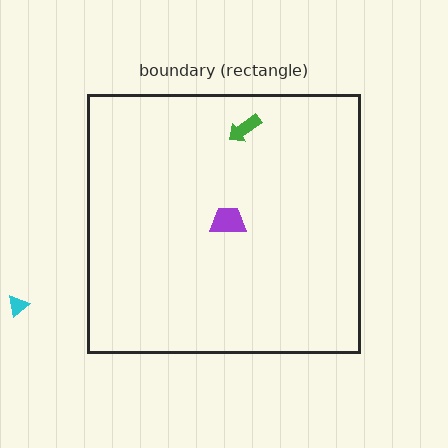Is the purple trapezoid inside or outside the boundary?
Inside.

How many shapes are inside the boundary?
2 inside, 1 outside.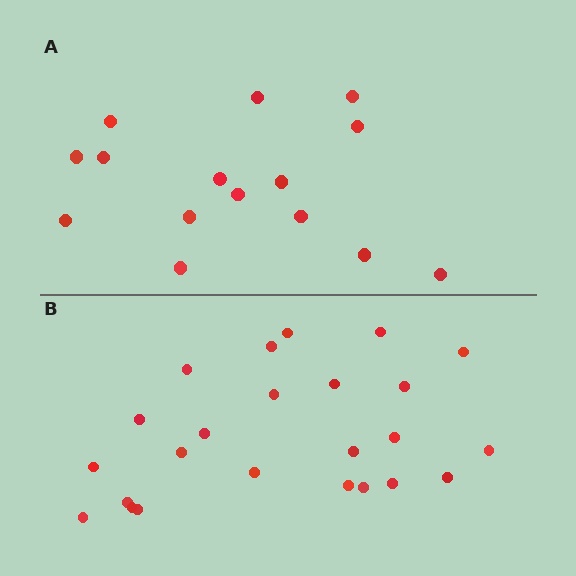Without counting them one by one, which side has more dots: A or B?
Region B (the bottom region) has more dots.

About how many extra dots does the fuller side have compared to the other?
Region B has roughly 8 or so more dots than region A.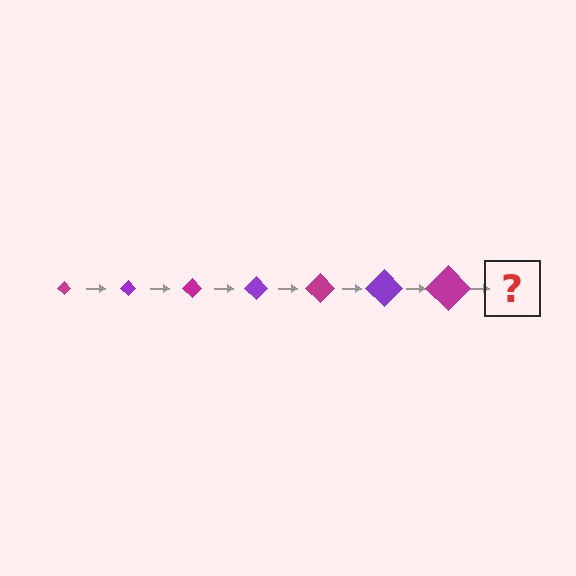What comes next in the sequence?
The next element should be a purple diamond, larger than the previous one.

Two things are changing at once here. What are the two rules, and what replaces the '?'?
The two rules are that the diamond grows larger each step and the color cycles through magenta and purple. The '?' should be a purple diamond, larger than the previous one.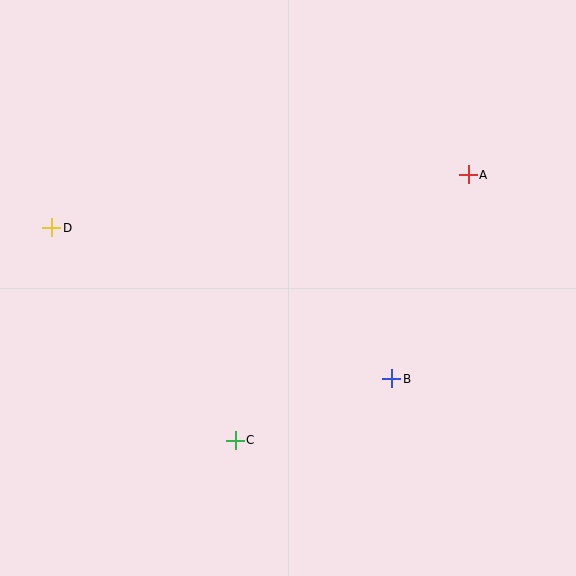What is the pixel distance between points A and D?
The distance between A and D is 420 pixels.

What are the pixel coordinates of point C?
Point C is at (235, 440).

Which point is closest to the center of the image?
Point B at (392, 379) is closest to the center.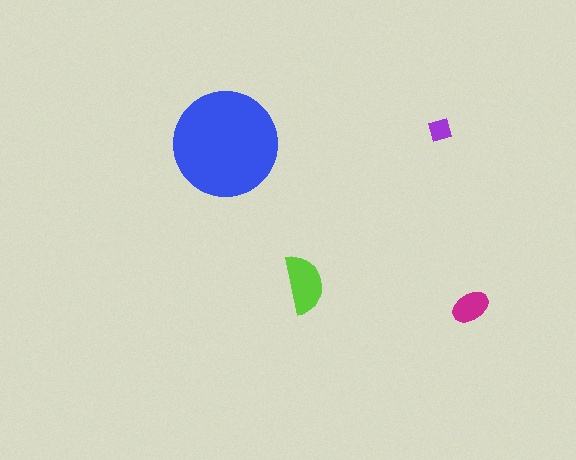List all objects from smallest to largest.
The purple diamond, the magenta ellipse, the lime semicircle, the blue circle.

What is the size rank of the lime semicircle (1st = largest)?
2nd.